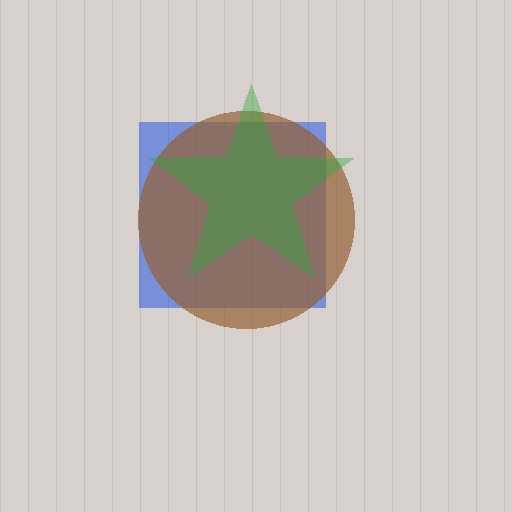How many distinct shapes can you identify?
There are 3 distinct shapes: a blue square, a brown circle, a green star.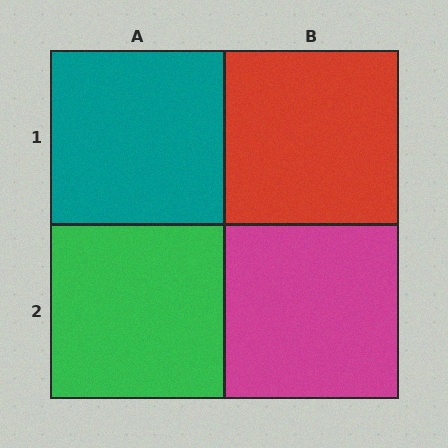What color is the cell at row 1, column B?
Red.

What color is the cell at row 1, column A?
Teal.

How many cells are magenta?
1 cell is magenta.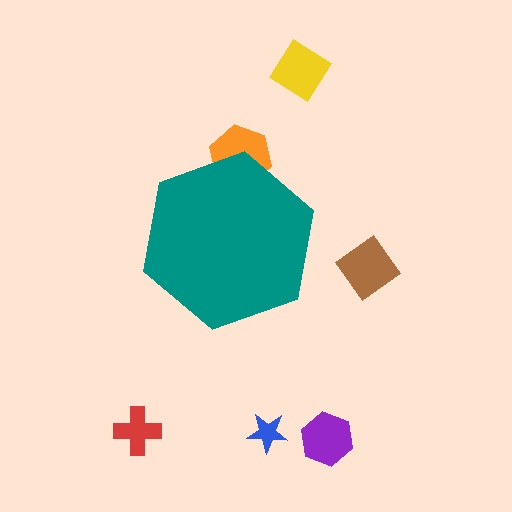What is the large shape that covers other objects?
A teal hexagon.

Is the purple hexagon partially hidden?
No, the purple hexagon is fully visible.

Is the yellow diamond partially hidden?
No, the yellow diamond is fully visible.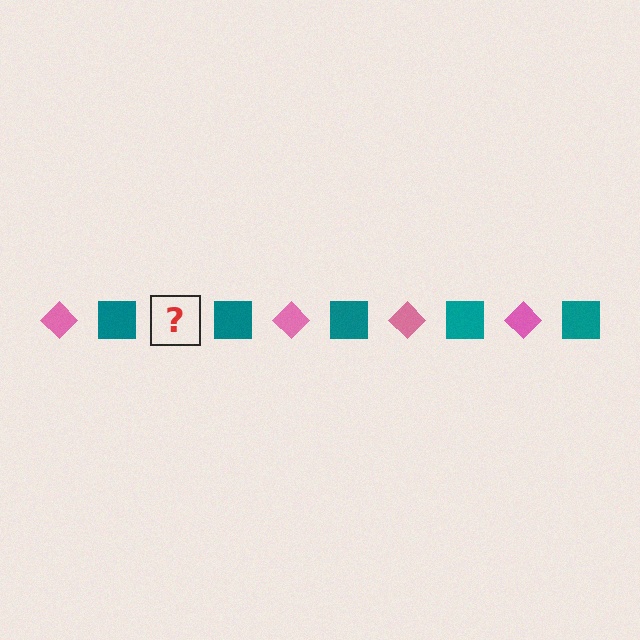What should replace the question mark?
The question mark should be replaced with a pink diamond.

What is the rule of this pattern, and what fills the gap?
The rule is that the pattern alternates between pink diamond and teal square. The gap should be filled with a pink diamond.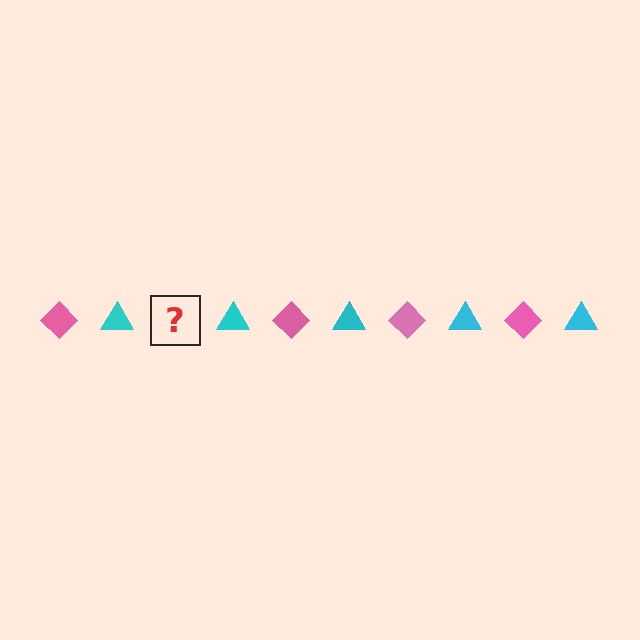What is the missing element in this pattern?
The missing element is a pink diamond.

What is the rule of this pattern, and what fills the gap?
The rule is that the pattern alternates between pink diamond and cyan triangle. The gap should be filled with a pink diamond.